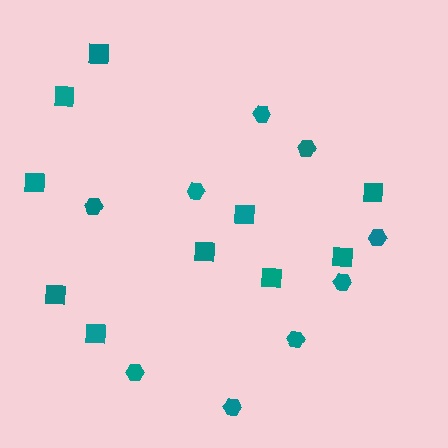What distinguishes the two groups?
There are 2 groups: one group of squares (10) and one group of hexagons (9).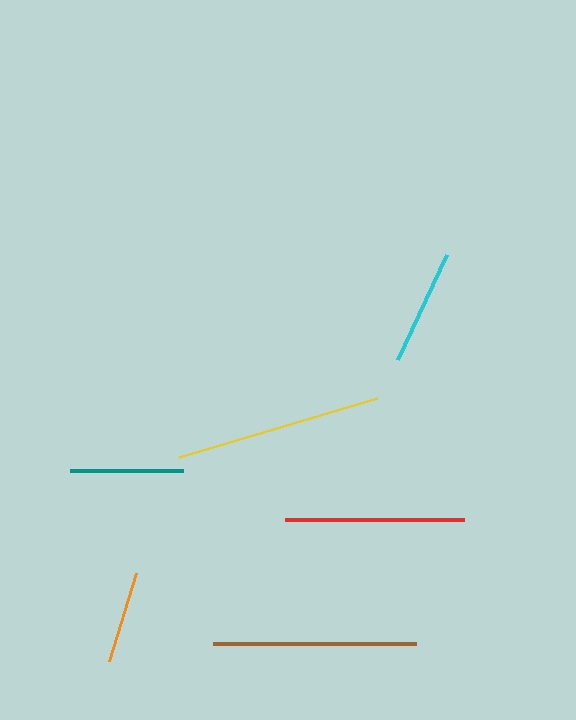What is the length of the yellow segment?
The yellow segment is approximately 207 pixels long.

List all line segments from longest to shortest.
From longest to shortest: yellow, brown, red, cyan, teal, orange.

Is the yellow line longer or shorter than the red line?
The yellow line is longer than the red line.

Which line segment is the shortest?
The orange line is the shortest at approximately 92 pixels.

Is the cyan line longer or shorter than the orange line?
The cyan line is longer than the orange line.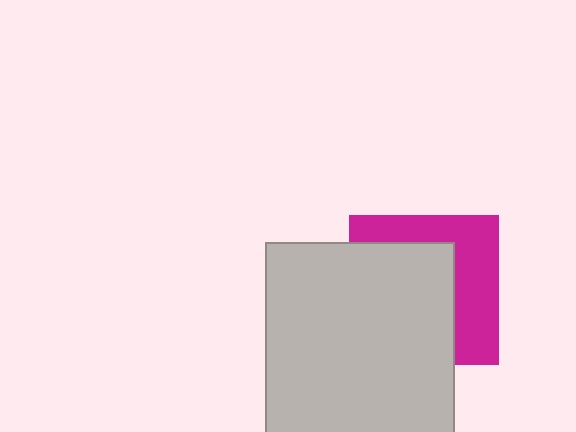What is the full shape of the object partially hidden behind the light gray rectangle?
The partially hidden object is a magenta square.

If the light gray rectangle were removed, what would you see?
You would see the complete magenta square.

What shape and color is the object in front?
The object in front is a light gray rectangle.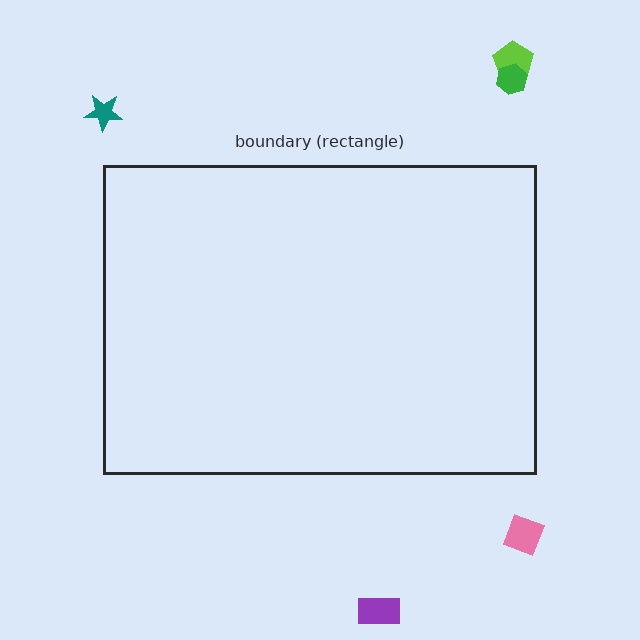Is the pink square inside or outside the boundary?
Outside.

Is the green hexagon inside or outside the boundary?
Outside.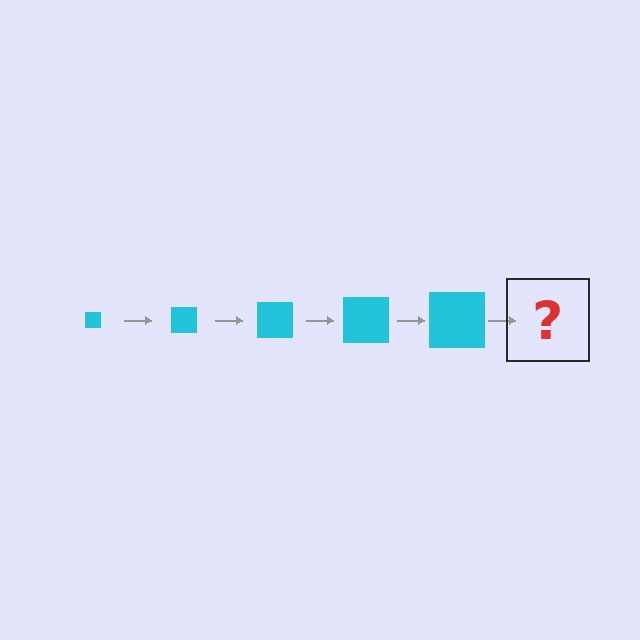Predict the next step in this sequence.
The next step is a cyan square, larger than the previous one.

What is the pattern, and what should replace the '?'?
The pattern is that the square gets progressively larger each step. The '?' should be a cyan square, larger than the previous one.